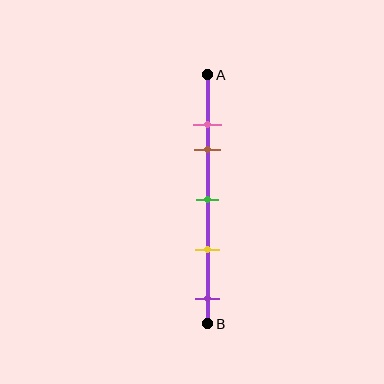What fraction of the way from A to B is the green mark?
The green mark is approximately 50% (0.5) of the way from A to B.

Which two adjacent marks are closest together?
The pink and brown marks are the closest adjacent pair.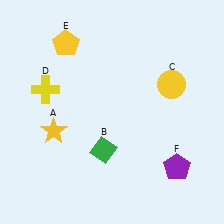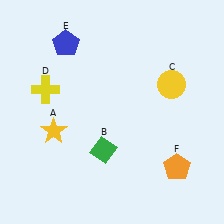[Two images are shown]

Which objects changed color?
E changed from yellow to blue. F changed from purple to orange.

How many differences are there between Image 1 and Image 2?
There are 2 differences between the two images.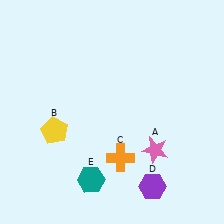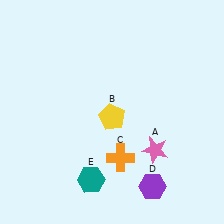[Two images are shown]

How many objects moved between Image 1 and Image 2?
1 object moved between the two images.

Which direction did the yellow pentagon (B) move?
The yellow pentagon (B) moved right.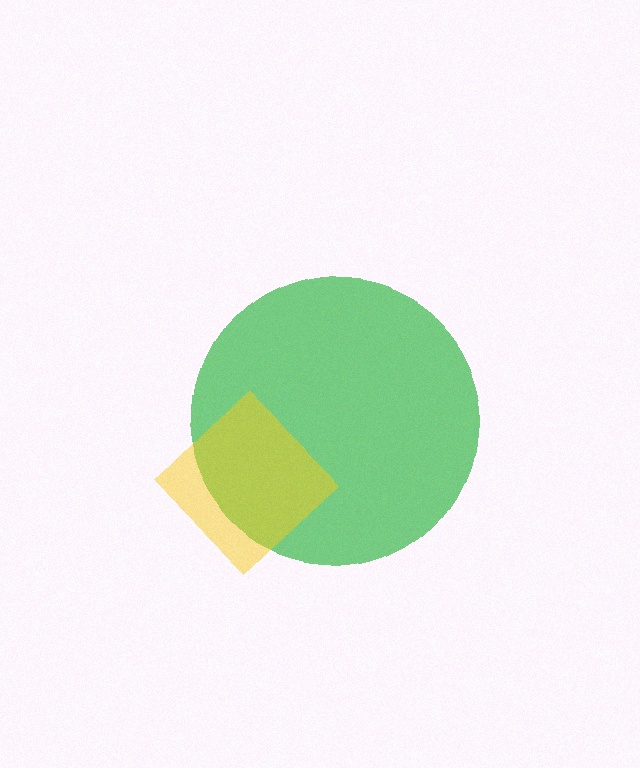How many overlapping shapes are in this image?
There are 2 overlapping shapes in the image.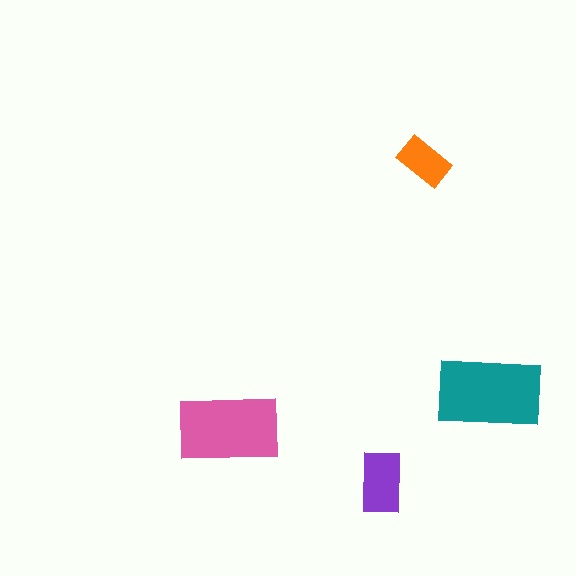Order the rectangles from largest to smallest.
the teal one, the pink one, the purple one, the orange one.